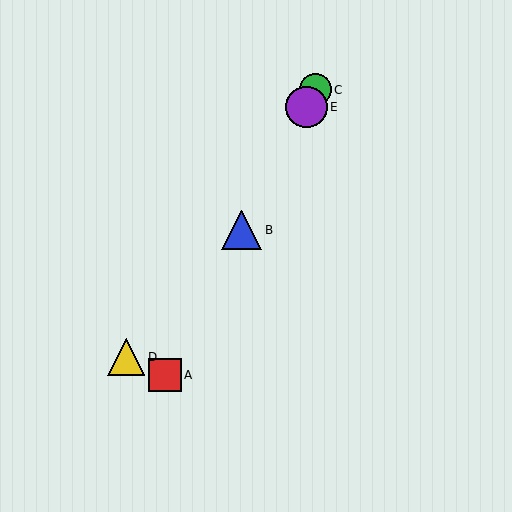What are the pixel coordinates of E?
Object E is at (307, 107).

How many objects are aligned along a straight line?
4 objects (A, B, C, E) are aligned along a straight line.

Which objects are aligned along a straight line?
Objects A, B, C, E are aligned along a straight line.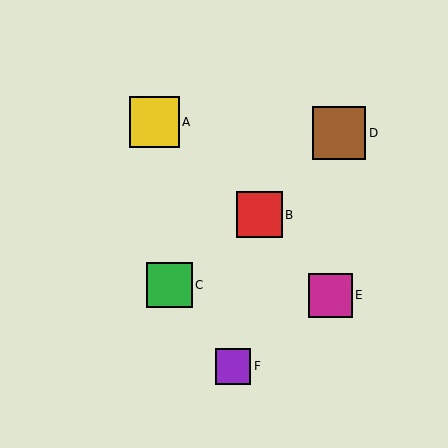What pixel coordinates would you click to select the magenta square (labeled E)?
Click at (330, 295) to select the magenta square E.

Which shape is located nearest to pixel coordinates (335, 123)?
The brown square (labeled D) at (339, 133) is nearest to that location.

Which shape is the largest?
The brown square (labeled D) is the largest.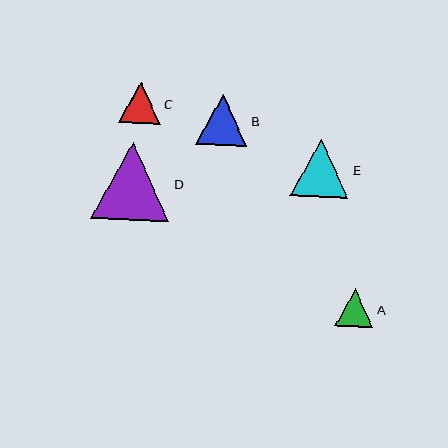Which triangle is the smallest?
Triangle A is the smallest with a size of approximately 39 pixels.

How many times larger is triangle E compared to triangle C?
Triangle E is approximately 1.4 times the size of triangle C.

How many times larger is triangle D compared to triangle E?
Triangle D is approximately 1.3 times the size of triangle E.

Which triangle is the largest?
Triangle D is the largest with a size of approximately 78 pixels.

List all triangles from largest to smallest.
From largest to smallest: D, E, B, C, A.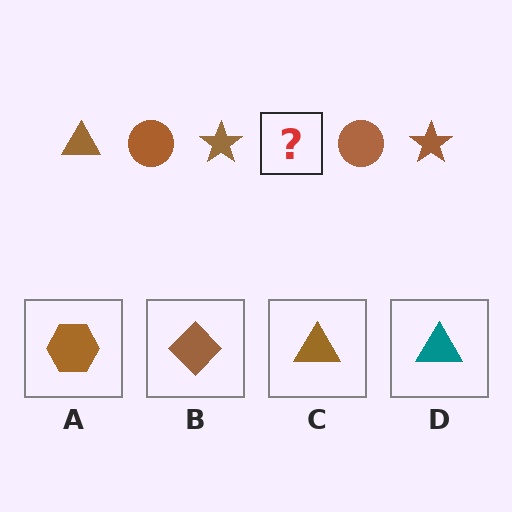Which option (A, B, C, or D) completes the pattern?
C.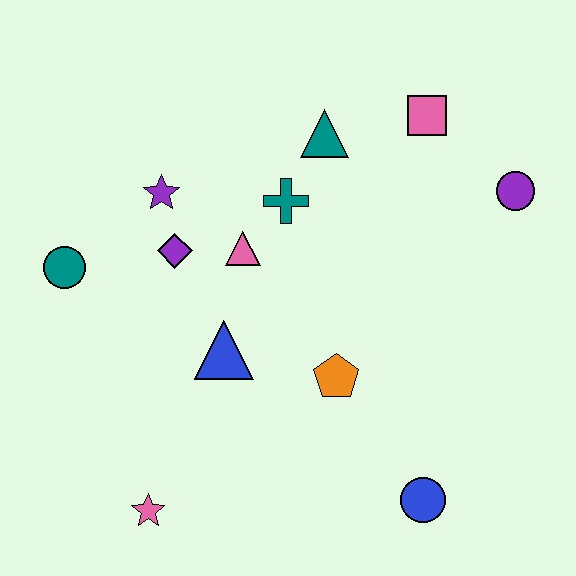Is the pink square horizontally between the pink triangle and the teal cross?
No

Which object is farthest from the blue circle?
The teal circle is farthest from the blue circle.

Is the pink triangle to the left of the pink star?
No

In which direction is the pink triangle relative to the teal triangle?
The pink triangle is below the teal triangle.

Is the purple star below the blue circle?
No